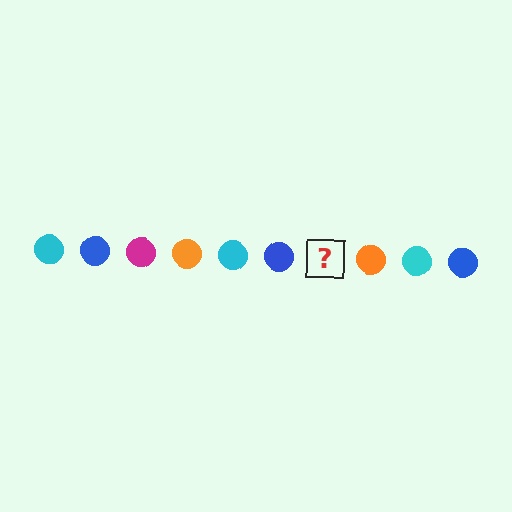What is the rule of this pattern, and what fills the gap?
The rule is that the pattern cycles through cyan, blue, magenta, orange circles. The gap should be filled with a magenta circle.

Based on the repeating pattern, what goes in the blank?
The blank should be a magenta circle.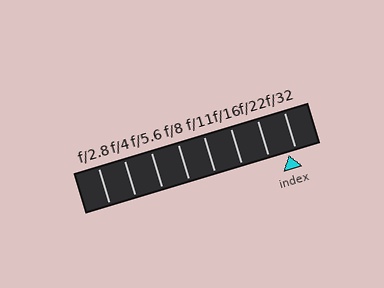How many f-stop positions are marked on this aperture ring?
There are 8 f-stop positions marked.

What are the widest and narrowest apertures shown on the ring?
The widest aperture shown is f/2.8 and the narrowest is f/32.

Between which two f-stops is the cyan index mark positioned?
The index mark is between f/22 and f/32.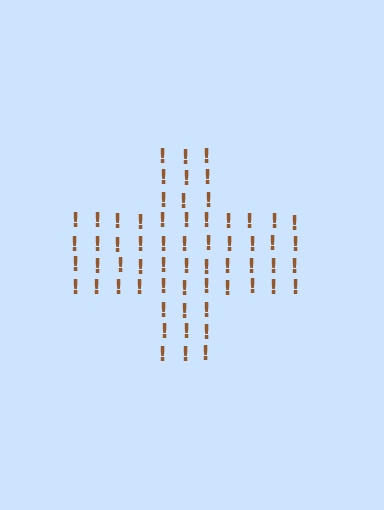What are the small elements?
The small elements are exclamation marks.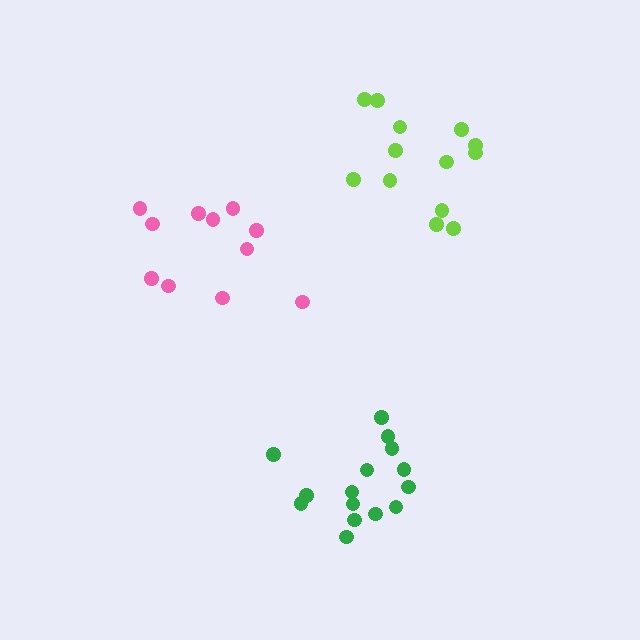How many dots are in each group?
Group 1: 11 dots, Group 2: 13 dots, Group 3: 15 dots (39 total).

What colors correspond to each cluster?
The clusters are colored: pink, lime, green.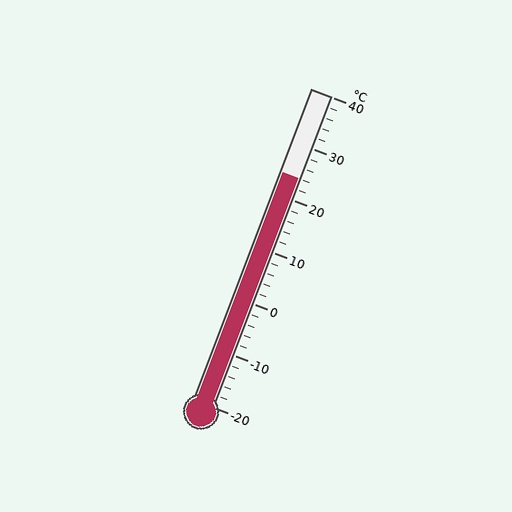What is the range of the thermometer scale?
The thermometer scale ranges from -20°C to 40°C.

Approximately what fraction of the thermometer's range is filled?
The thermometer is filled to approximately 75% of its range.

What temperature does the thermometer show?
The thermometer shows approximately 24°C.